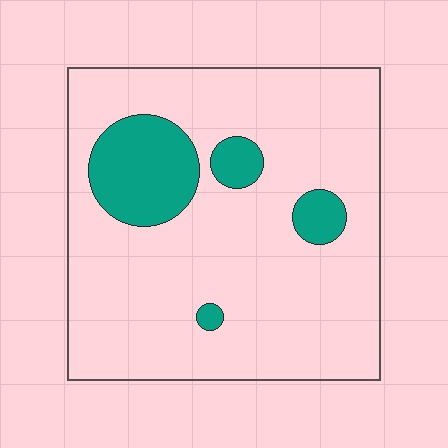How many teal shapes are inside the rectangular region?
4.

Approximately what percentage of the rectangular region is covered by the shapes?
Approximately 15%.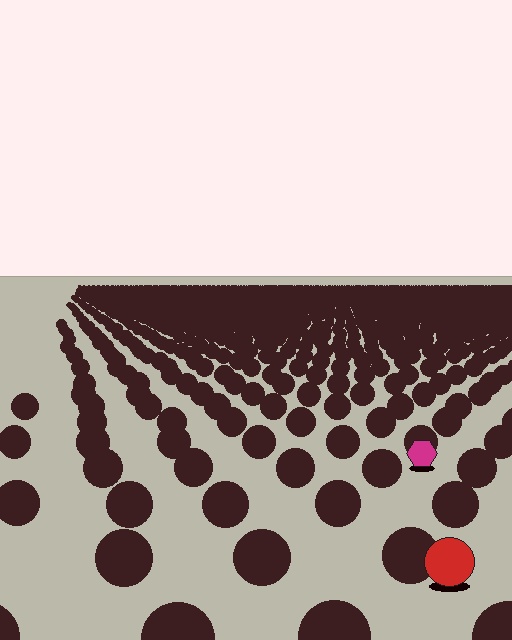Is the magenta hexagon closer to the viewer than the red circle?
No. The red circle is closer — you can tell from the texture gradient: the ground texture is coarser near it.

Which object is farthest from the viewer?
The magenta hexagon is farthest from the viewer. It appears smaller and the ground texture around it is denser.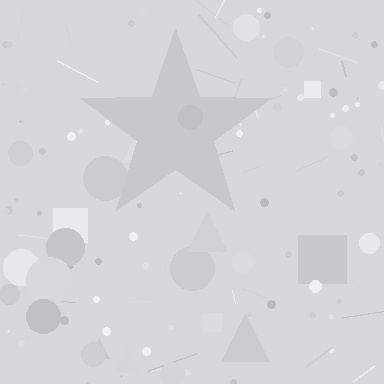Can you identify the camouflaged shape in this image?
The camouflaged shape is a star.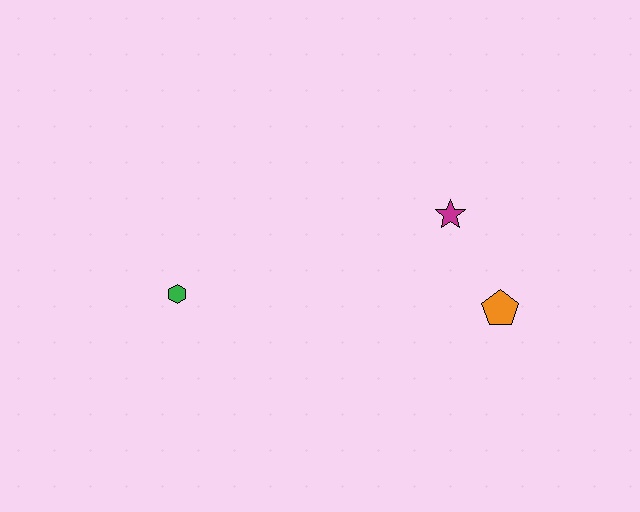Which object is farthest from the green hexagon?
The orange pentagon is farthest from the green hexagon.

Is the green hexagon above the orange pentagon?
Yes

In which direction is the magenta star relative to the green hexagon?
The magenta star is to the right of the green hexagon.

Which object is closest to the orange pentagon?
The magenta star is closest to the orange pentagon.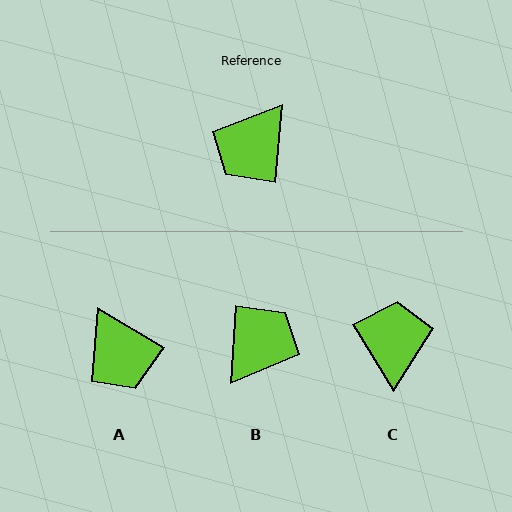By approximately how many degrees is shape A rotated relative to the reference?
Approximately 64 degrees counter-clockwise.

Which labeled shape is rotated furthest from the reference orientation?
B, about 178 degrees away.